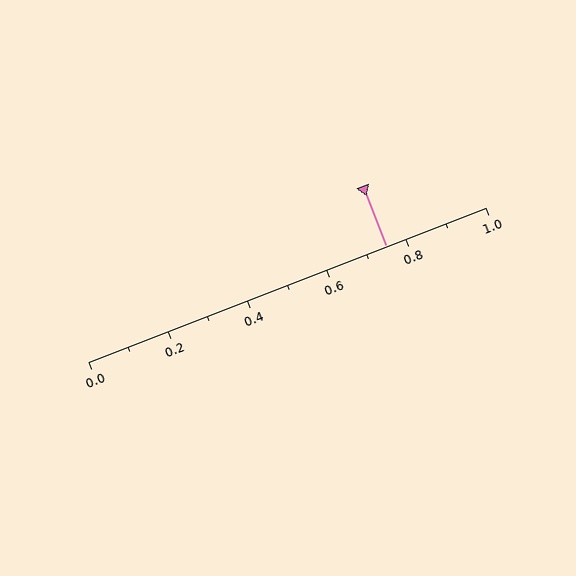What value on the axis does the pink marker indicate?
The marker indicates approximately 0.75.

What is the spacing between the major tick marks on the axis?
The major ticks are spaced 0.2 apart.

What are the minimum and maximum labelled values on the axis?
The axis runs from 0.0 to 1.0.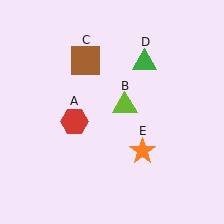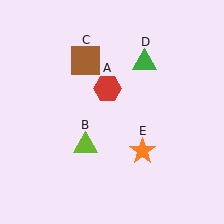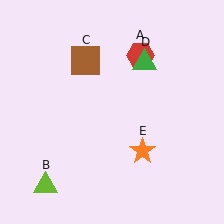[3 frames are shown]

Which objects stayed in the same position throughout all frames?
Brown square (object C) and green triangle (object D) and orange star (object E) remained stationary.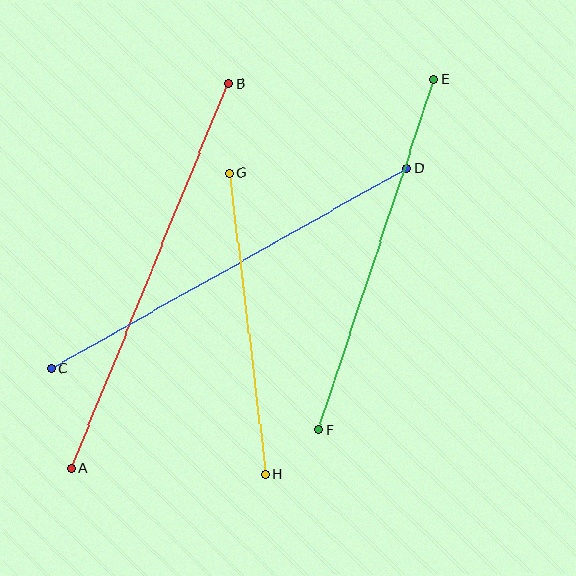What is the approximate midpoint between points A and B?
The midpoint is at approximately (150, 276) pixels.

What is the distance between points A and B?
The distance is approximately 416 pixels.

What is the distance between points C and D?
The distance is approximately 408 pixels.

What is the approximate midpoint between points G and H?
The midpoint is at approximately (247, 324) pixels.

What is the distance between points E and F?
The distance is approximately 369 pixels.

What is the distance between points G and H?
The distance is approximately 303 pixels.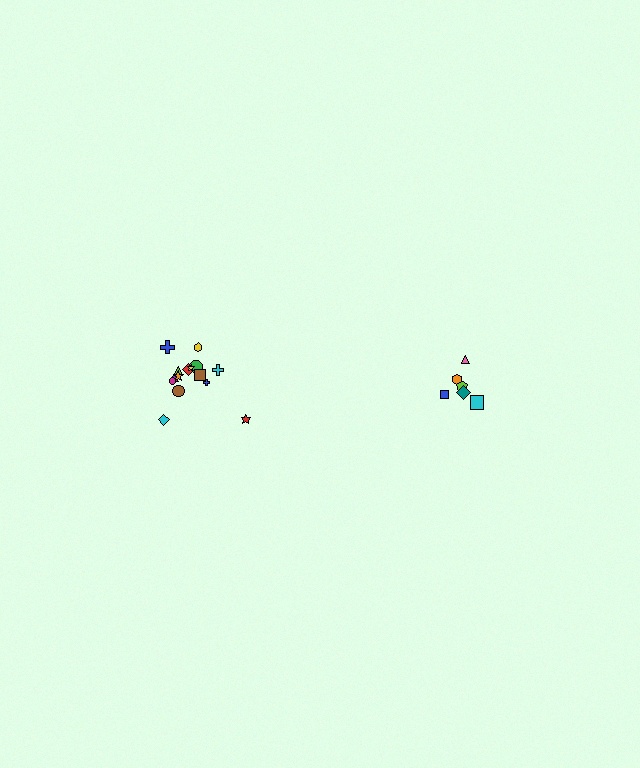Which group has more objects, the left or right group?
The left group.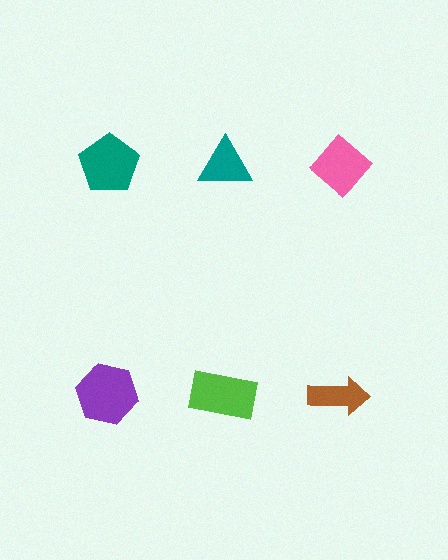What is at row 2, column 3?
A brown arrow.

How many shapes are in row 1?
3 shapes.